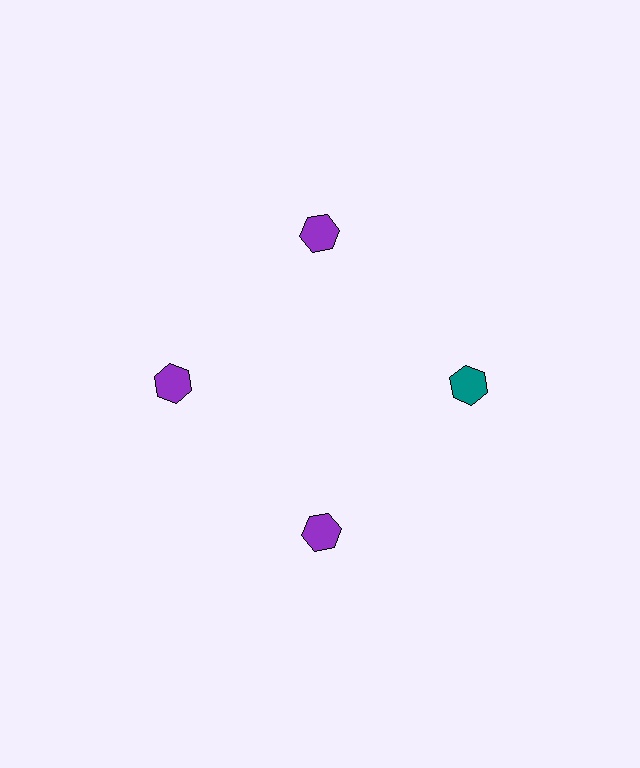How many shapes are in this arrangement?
There are 4 shapes arranged in a ring pattern.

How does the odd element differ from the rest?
It has a different color: teal instead of purple.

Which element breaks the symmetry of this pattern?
The teal hexagon at roughly the 3 o'clock position breaks the symmetry. All other shapes are purple hexagons.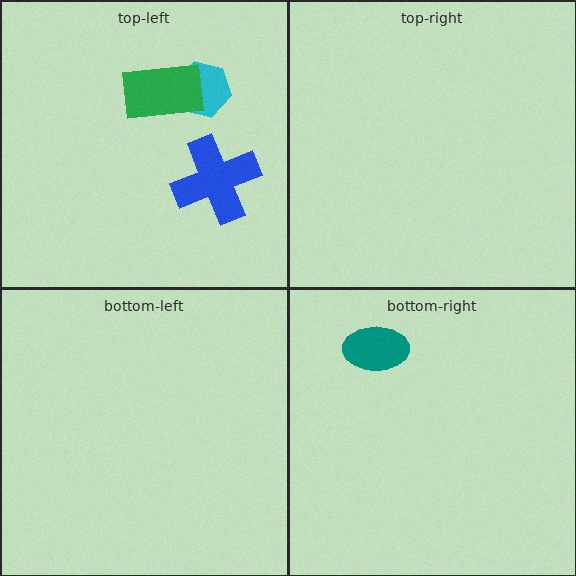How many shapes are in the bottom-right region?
1.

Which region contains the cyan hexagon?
The top-left region.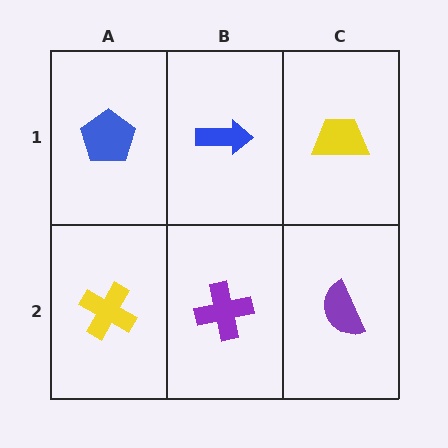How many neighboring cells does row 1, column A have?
2.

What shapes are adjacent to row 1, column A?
A yellow cross (row 2, column A), a blue arrow (row 1, column B).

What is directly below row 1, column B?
A purple cross.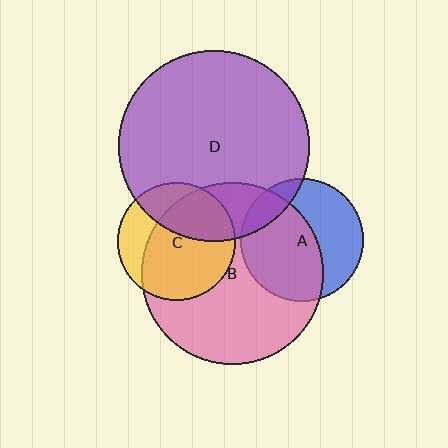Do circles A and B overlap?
Yes.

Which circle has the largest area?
Circle D (purple).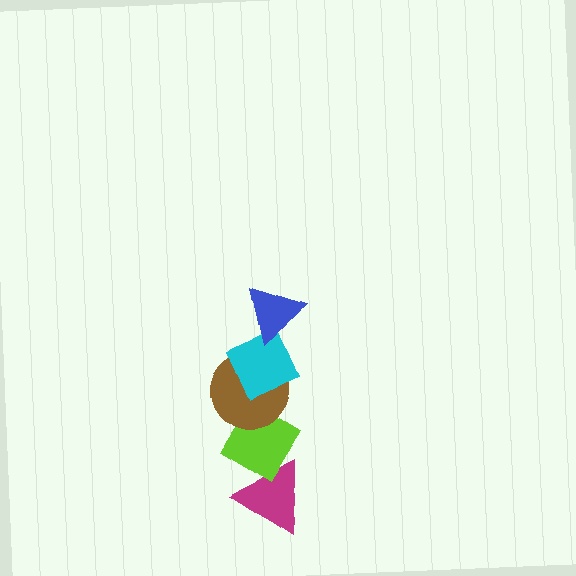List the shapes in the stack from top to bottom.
From top to bottom: the blue triangle, the cyan diamond, the brown circle, the lime diamond, the magenta triangle.